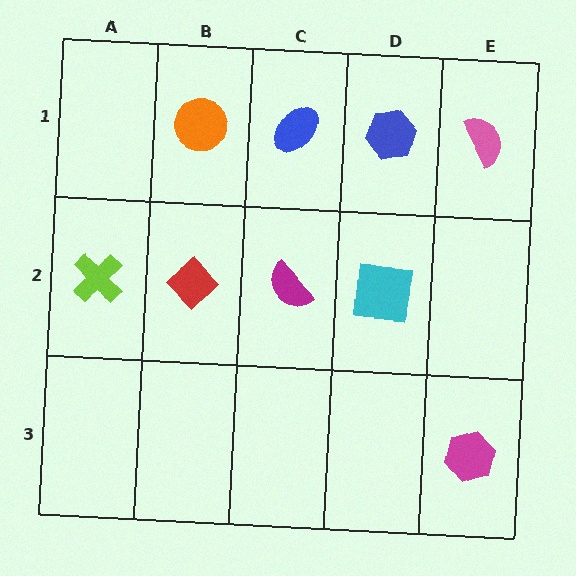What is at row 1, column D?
A blue hexagon.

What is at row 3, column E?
A magenta hexagon.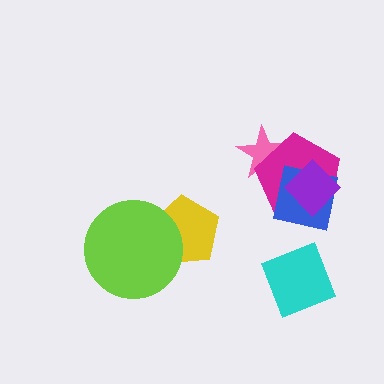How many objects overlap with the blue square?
2 objects overlap with the blue square.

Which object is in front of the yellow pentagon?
The lime circle is in front of the yellow pentagon.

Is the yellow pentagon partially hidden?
Yes, it is partially covered by another shape.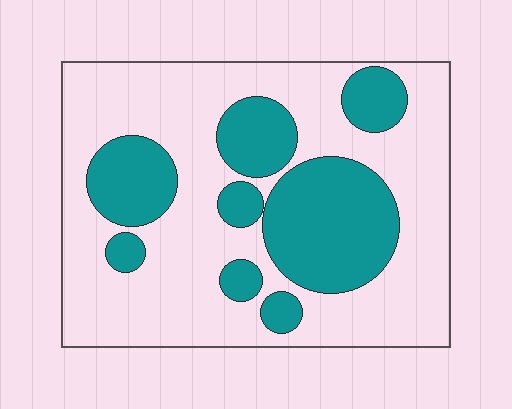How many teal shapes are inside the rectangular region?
8.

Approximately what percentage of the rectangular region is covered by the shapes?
Approximately 30%.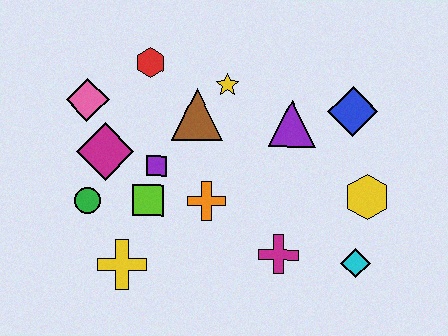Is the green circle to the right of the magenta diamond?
No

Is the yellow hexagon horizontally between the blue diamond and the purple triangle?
No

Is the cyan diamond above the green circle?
No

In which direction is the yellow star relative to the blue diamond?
The yellow star is to the left of the blue diamond.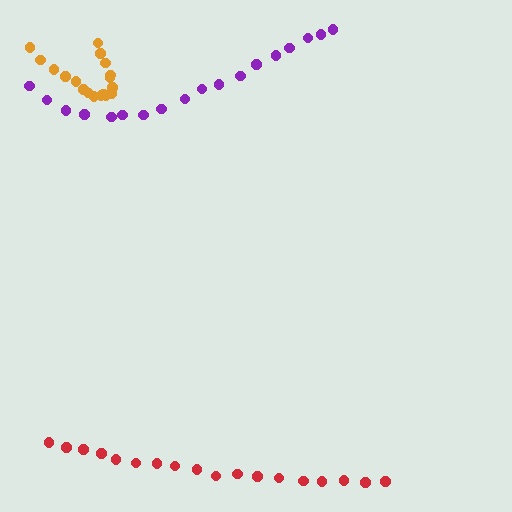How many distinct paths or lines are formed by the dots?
There are 3 distinct paths.